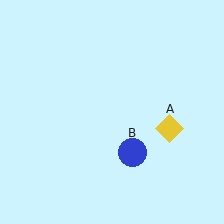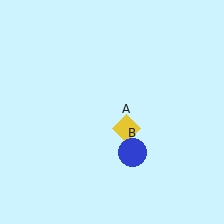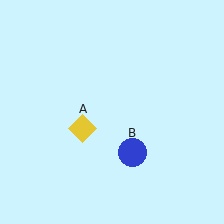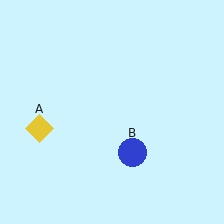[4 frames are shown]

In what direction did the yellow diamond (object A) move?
The yellow diamond (object A) moved left.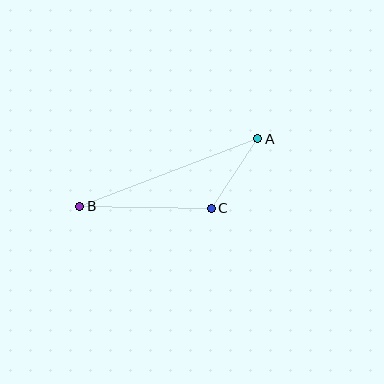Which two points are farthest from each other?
Points A and B are farthest from each other.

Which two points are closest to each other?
Points A and C are closest to each other.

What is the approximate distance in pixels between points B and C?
The distance between B and C is approximately 132 pixels.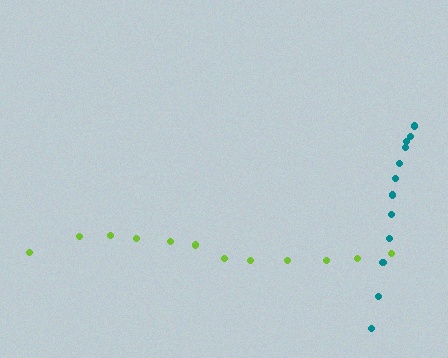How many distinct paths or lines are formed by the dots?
There are 2 distinct paths.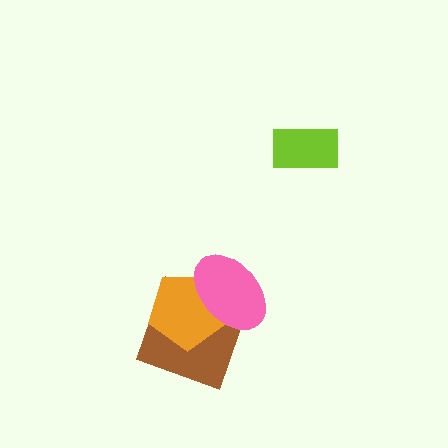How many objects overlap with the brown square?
2 objects overlap with the brown square.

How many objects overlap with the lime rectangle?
0 objects overlap with the lime rectangle.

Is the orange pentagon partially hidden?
Yes, it is partially covered by another shape.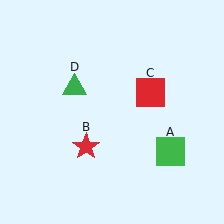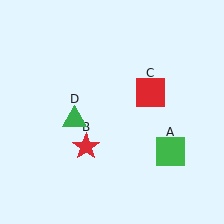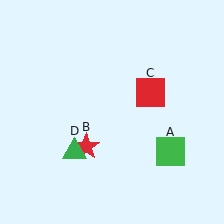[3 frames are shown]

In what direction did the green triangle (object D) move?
The green triangle (object D) moved down.